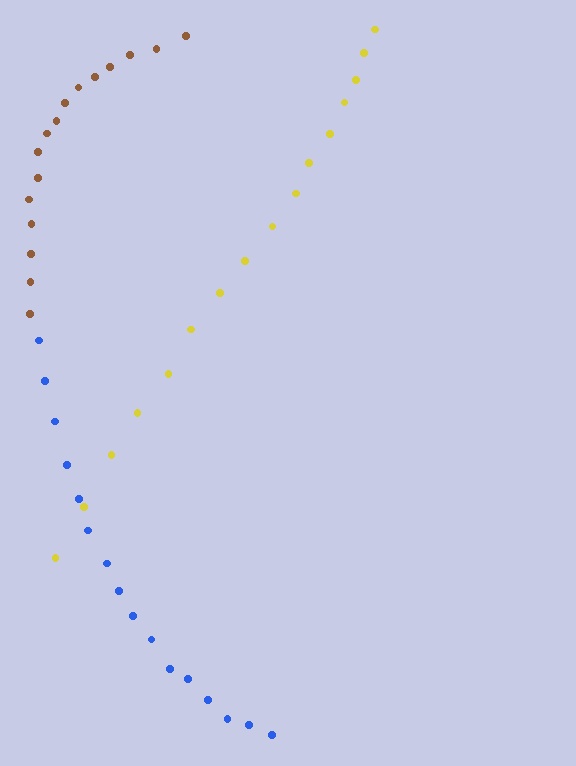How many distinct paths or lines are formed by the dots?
There are 3 distinct paths.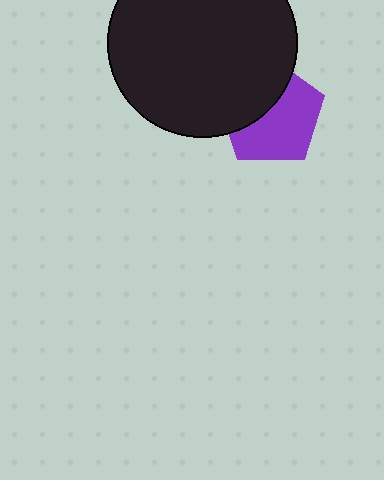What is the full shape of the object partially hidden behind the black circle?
The partially hidden object is a purple pentagon.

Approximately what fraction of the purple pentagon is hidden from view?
Roughly 41% of the purple pentagon is hidden behind the black circle.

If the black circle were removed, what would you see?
You would see the complete purple pentagon.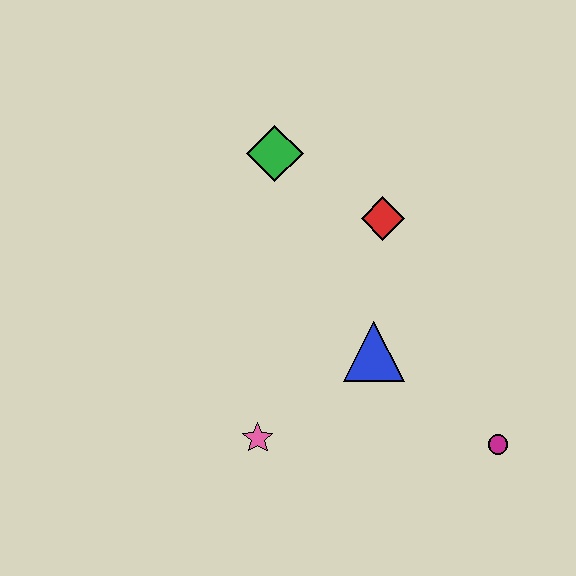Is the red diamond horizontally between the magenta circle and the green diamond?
Yes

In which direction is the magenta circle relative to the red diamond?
The magenta circle is below the red diamond.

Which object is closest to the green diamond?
The red diamond is closest to the green diamond.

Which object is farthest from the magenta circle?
The green diamond is farthest from the magenta circle.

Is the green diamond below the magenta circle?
No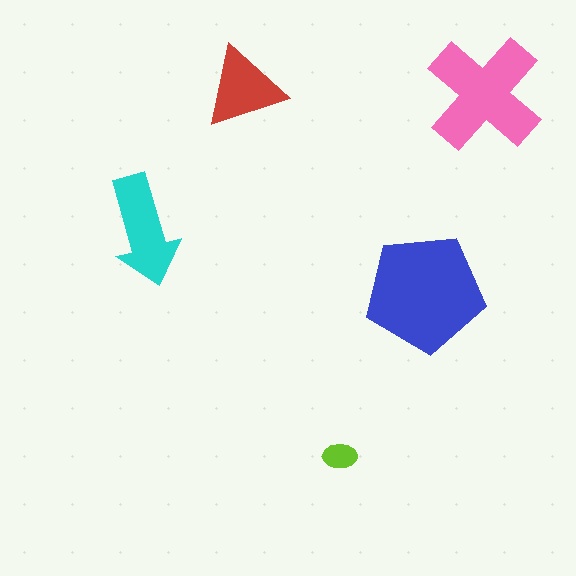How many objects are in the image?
There are 5 objects in the image.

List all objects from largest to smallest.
The blue pentagon, the pink cross, the cyan arrow, the red triangle, the lime ellipse.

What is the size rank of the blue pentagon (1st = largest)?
1st.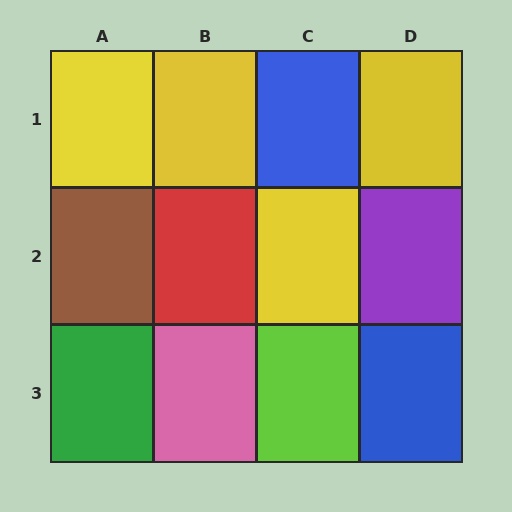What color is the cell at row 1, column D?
Yellow.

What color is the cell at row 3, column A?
Green.